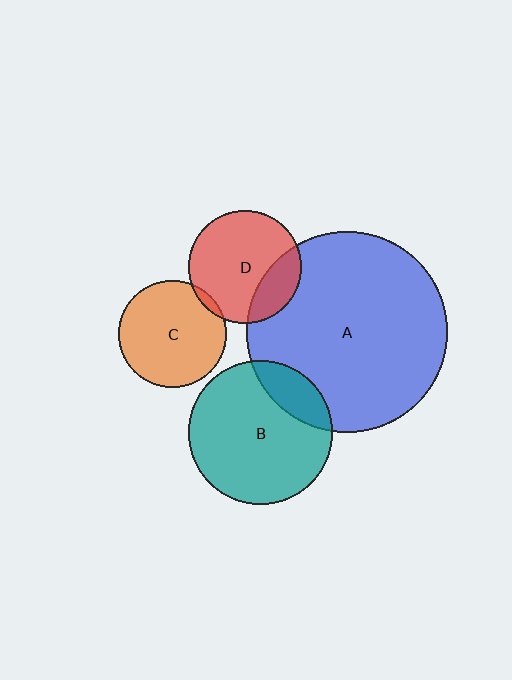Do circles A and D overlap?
Yes.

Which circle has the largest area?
Circle A (blue).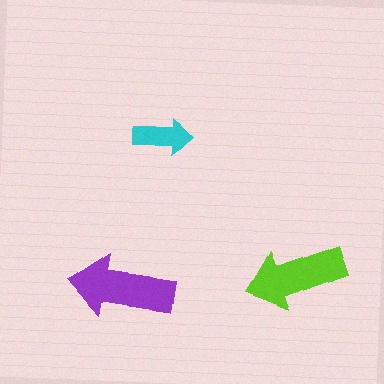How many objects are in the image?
There are 3 objects in the image.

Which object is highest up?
The cyan arrow is topmost.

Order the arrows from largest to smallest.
the purple one, the lime one, the cyan one.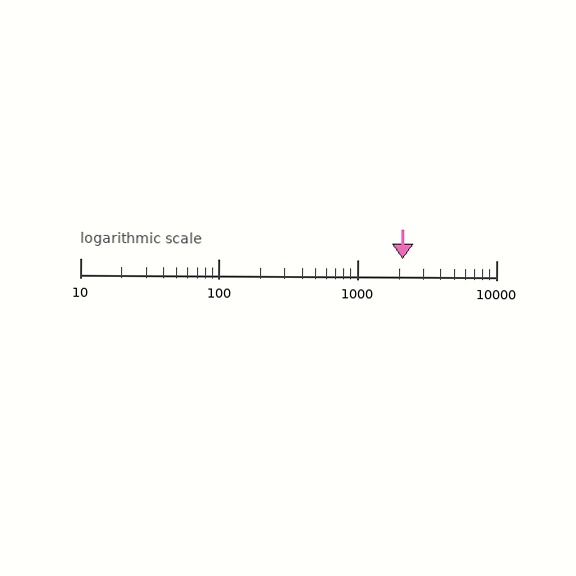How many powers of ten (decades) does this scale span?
The scale spans 3 decades, from 10 to 10000.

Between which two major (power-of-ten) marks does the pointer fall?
The pointer is between 1000 and 10000.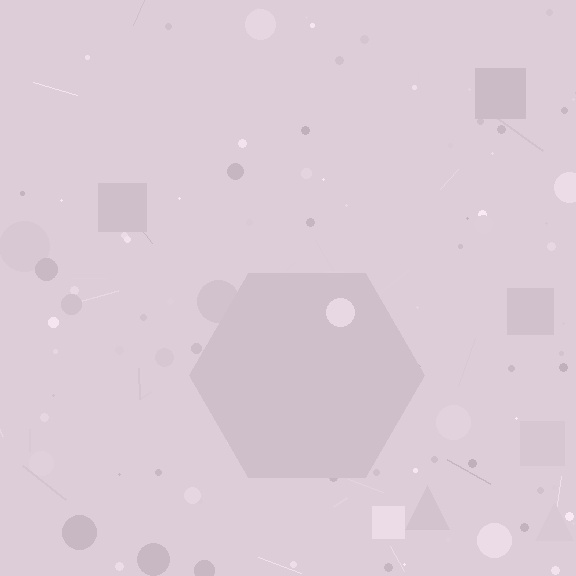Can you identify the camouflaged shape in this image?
The camouflaged shape is a hexagon.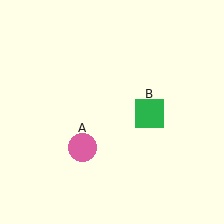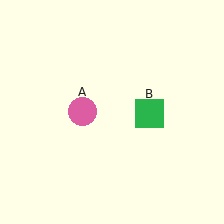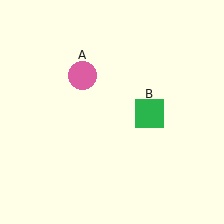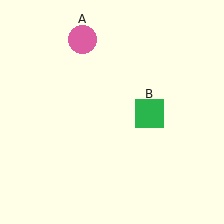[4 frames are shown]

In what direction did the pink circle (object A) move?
The pink circle (object A) moved up.